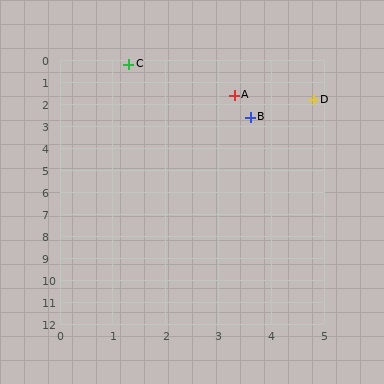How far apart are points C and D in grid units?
Points C and D are about 3.8 grid units apart.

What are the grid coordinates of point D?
Point D is at approximately (4.8, 1.8).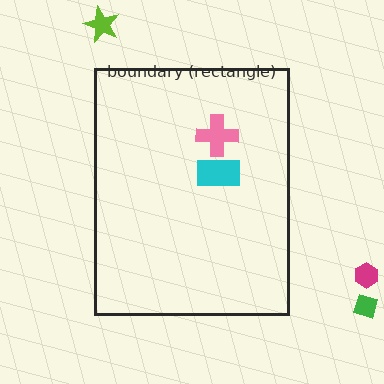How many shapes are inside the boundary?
2 inside, 3 outside.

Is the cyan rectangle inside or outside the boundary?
Inside.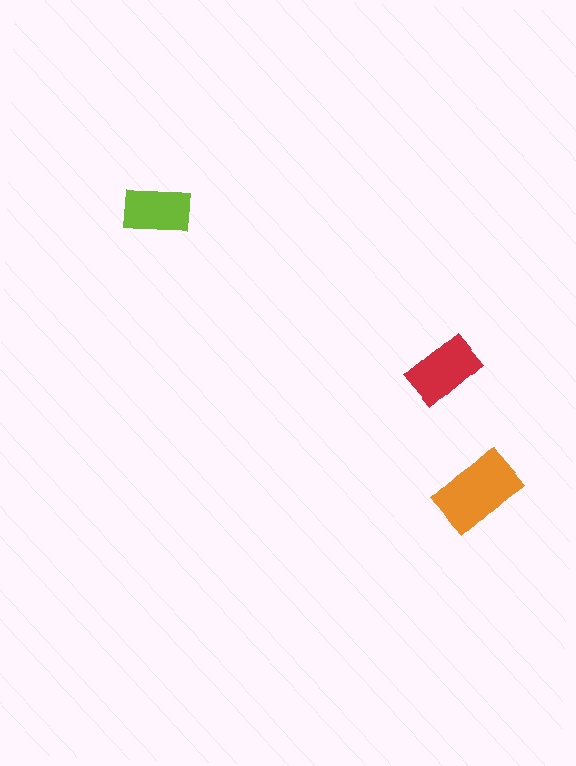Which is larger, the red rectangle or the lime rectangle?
The red one.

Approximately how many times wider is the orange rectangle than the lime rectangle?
About 1.5 times wider.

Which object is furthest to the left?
The lime rectangle is leftmost.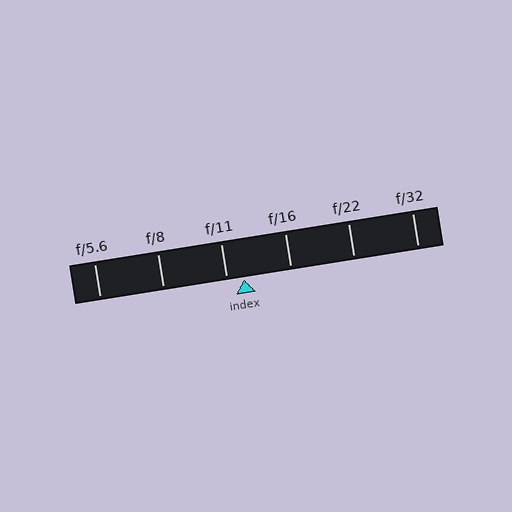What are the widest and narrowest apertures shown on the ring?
The widest aperture shown is f/5.6 and the narrowest is f/32.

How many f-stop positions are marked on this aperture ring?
There are 6 f-stop positions marked.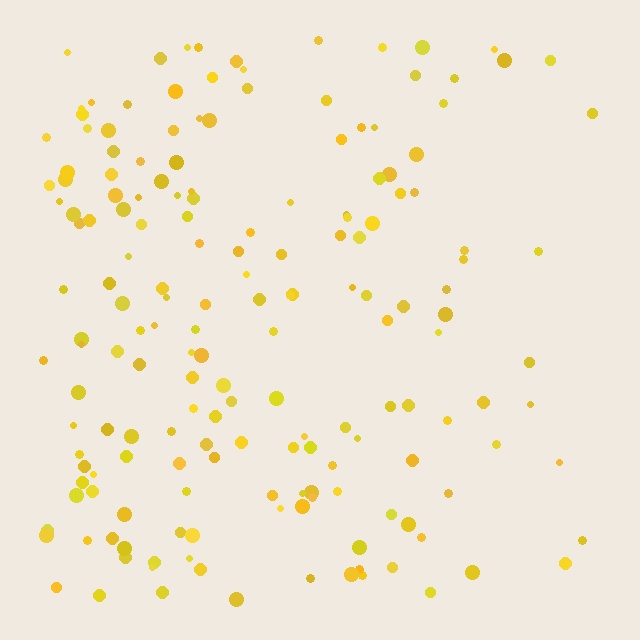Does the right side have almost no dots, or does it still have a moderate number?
Still a moderate number, just noticeably fewer than the left.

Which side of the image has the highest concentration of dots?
The left.